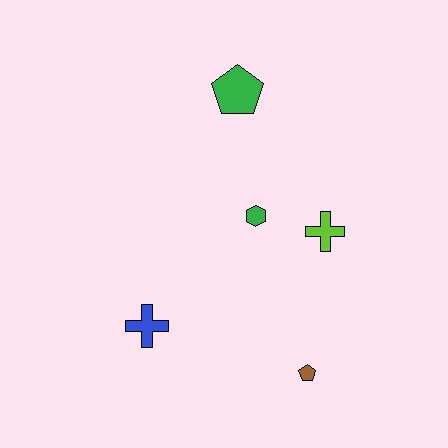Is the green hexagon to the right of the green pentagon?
Yes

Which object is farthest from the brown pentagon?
The green pentagon is farthest from the brown pentagon.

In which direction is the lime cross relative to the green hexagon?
The lime cross is to the right of the green hexagon.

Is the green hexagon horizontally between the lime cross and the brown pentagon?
No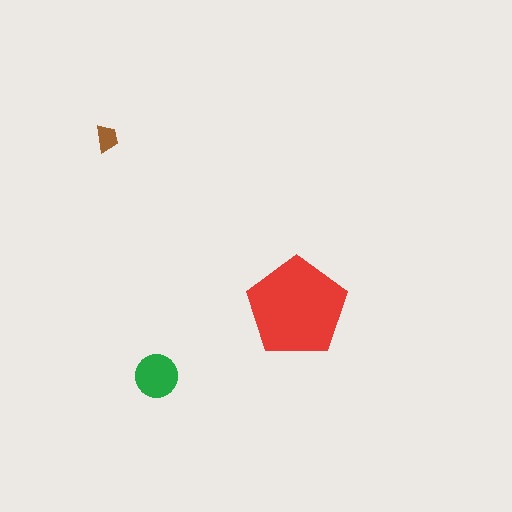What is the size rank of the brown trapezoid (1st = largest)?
3rd.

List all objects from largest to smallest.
The red pentagon, the green circle, the brown trapezoid.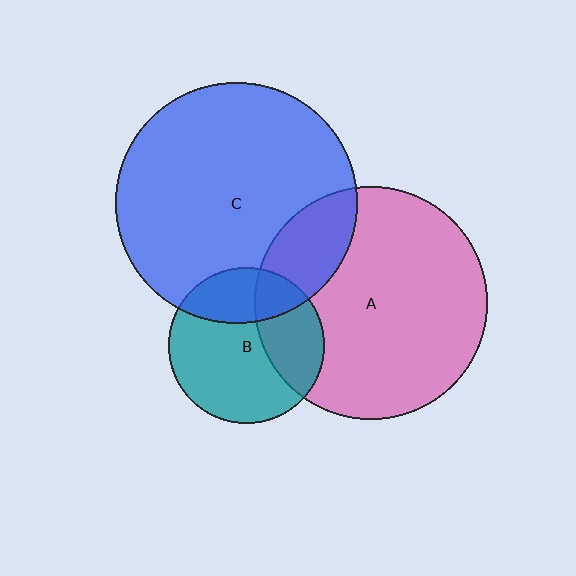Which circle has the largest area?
Circle C (blue).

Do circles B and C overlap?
Yes.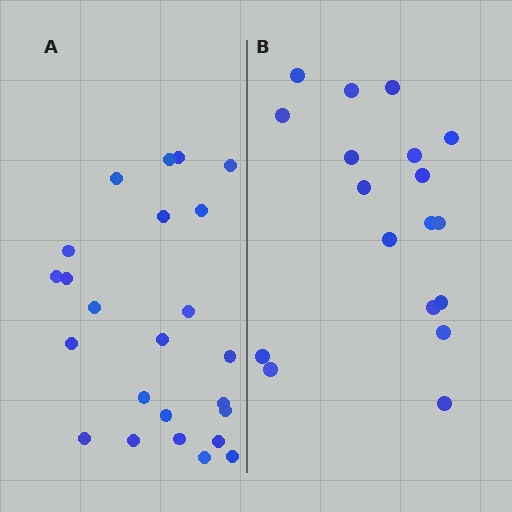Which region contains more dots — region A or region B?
Region A (the left region) has more dots.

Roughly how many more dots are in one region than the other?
Region A has about 6 more dots than region B.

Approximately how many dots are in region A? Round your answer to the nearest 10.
About 20 dots. (The exact count is 24, which rounds to 20.)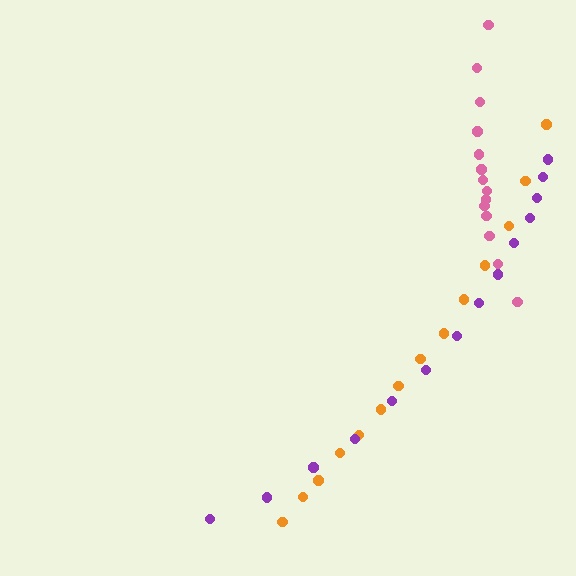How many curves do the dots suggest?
There are 3 distinct paths.